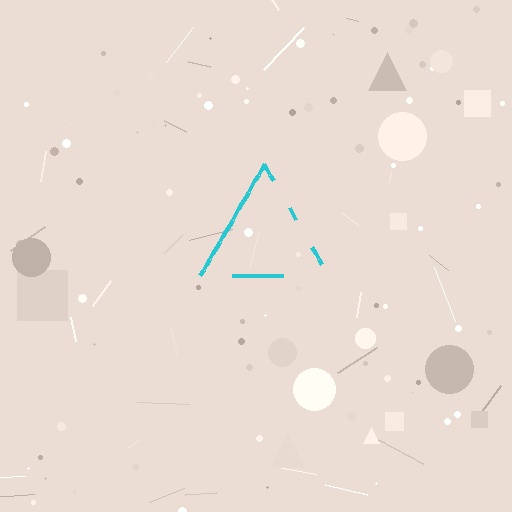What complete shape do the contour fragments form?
The contour fragments form a triangle.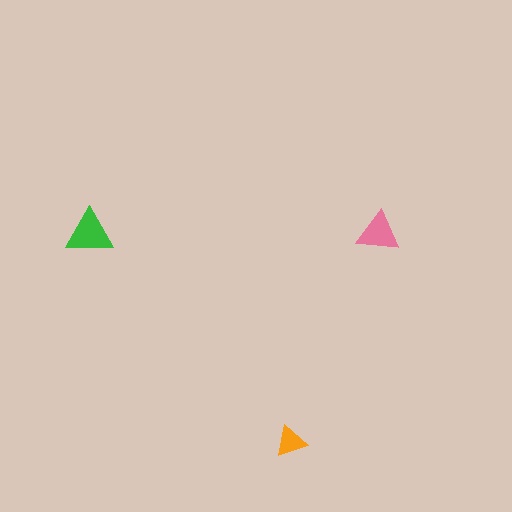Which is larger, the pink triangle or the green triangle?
The green one.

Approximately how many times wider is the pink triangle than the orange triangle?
About 1.5 times wider.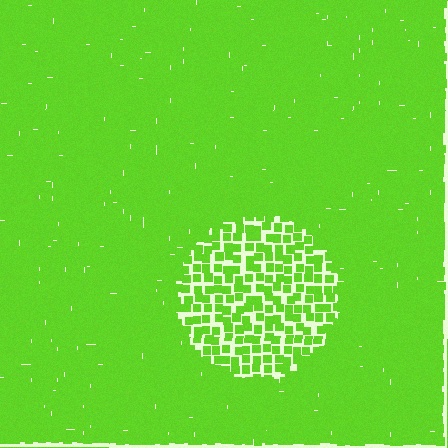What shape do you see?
I see a circle.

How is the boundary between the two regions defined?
The boundary is defined by a change in element density (approximately 2.4x ratio). All elements are the same color, size, and shape.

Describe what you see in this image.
The image contains small lime elements arranged at two different densities. A circle-shaped region is visible where the elements are less densely packed than the surrounding area.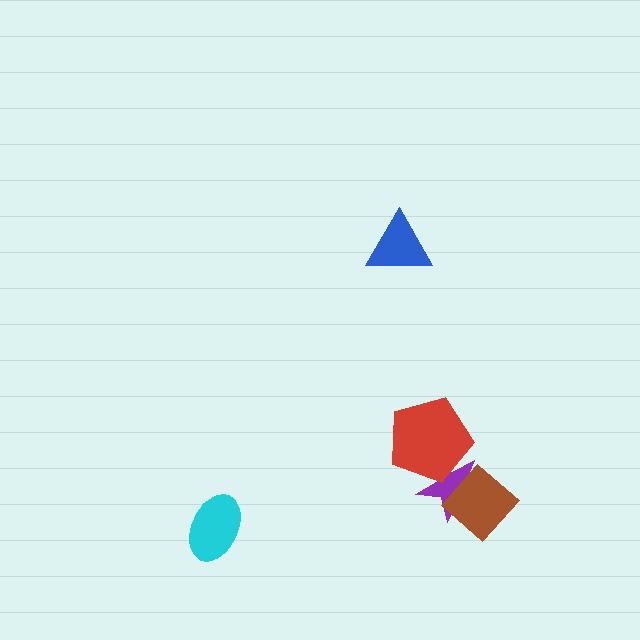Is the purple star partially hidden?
Yes, it is partially covered by another shape.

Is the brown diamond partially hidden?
No, no other shape covers it.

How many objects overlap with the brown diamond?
1 object overlaps with the brown diamond.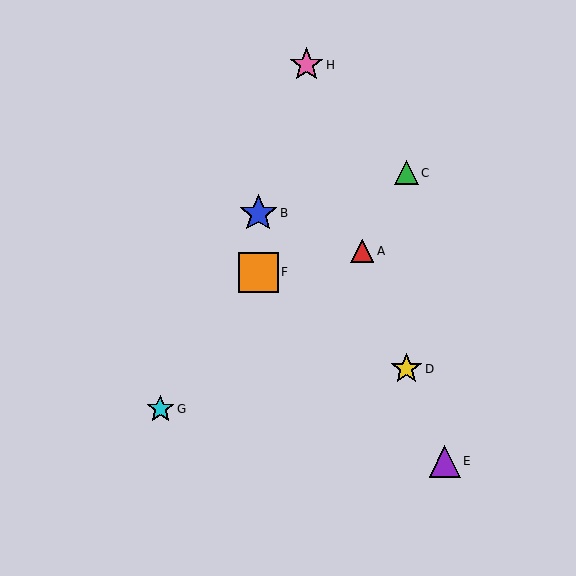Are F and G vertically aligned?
No, F is at x≈258 and G is at x≈160.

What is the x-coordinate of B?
Object B is at x≈258.